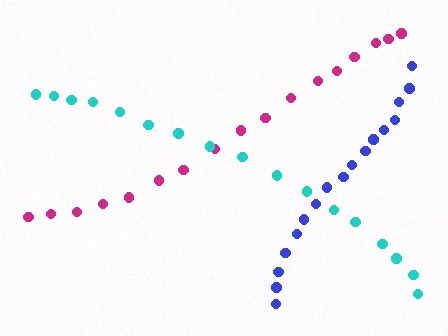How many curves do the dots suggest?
There are 3 distinct paths.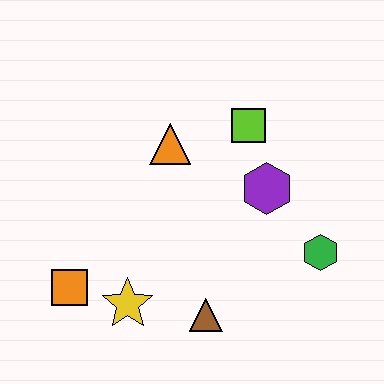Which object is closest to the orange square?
The yellow star is closest to the orange square.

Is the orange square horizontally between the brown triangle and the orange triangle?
No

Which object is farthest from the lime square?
The orange square is farthest from the lime square.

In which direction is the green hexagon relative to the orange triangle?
The green hexagon is to the right of the orange triangle.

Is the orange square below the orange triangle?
Yes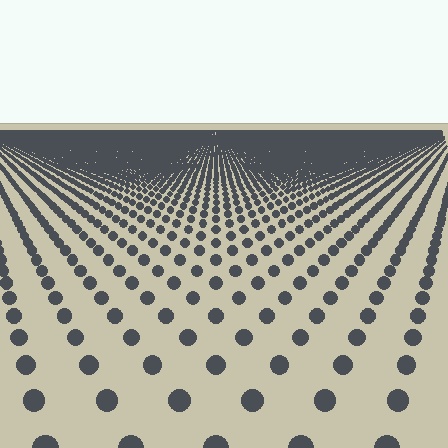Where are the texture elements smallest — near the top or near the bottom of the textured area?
Near the top.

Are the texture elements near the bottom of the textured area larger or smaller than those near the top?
Larger. Near the bottom, elements are closer to the viewer and appear at a bigger on-screen size.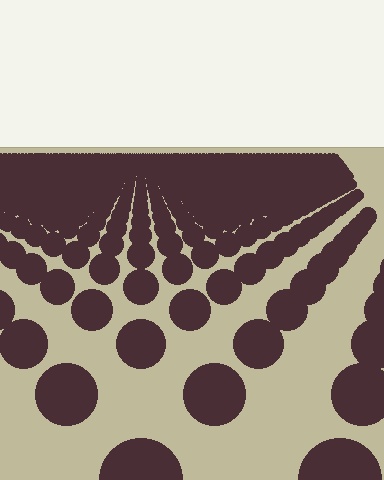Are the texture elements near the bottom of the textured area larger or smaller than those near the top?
Larger. Near the bottom, elements are closer to the viewer and appear at a bigger on-screen size.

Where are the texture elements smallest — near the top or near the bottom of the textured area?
Near the top.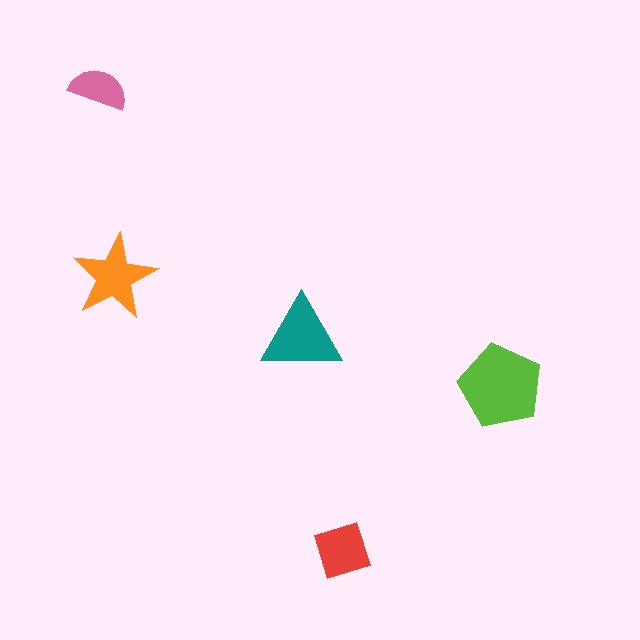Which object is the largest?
The lime pentagon.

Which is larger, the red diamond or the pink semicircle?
The red diamond.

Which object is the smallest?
The pink semicircle.